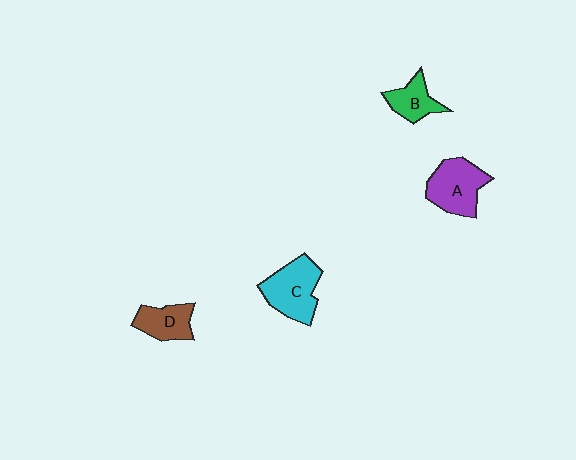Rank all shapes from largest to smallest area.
From largest to smallest: C (cyan), A (purple), D (brown), B (green).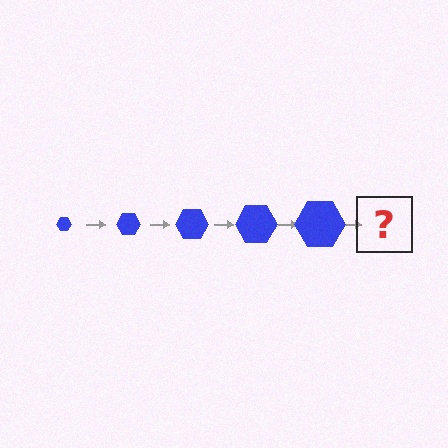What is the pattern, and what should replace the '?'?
The pattern is that the hexagon gets progressively larger each step. The '?' should be a blue hexagon, larger than the previous one.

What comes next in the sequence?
The next element should be a blue hexagon, larger than the previous one.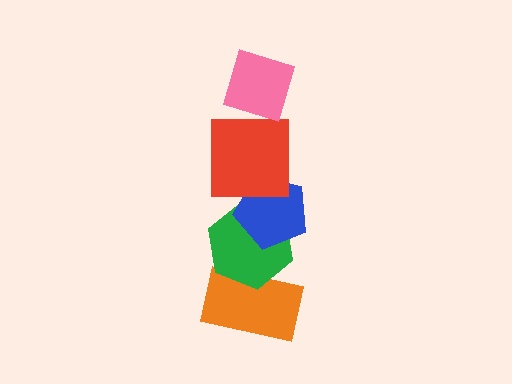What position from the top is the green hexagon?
The green hexagon is 4th from the top.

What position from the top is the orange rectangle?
The orange rectangle is 5th from the top.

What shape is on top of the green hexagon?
The blue pentagon is on top of the green hexagon.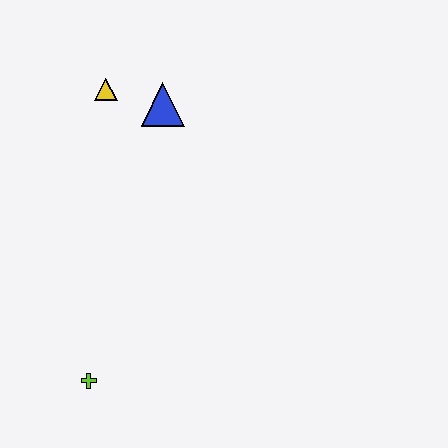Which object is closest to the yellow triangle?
The blue triangle is closest to the yellow triangle.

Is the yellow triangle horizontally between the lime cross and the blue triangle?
Yes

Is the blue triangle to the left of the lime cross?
No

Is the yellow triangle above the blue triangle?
Yes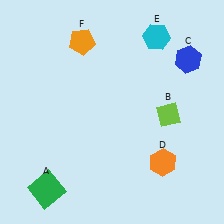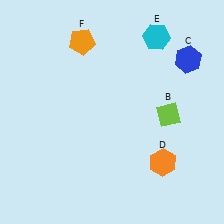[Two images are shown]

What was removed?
The green square (A) was removed in Image 2.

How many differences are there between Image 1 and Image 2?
There is 1 difference between the two images.